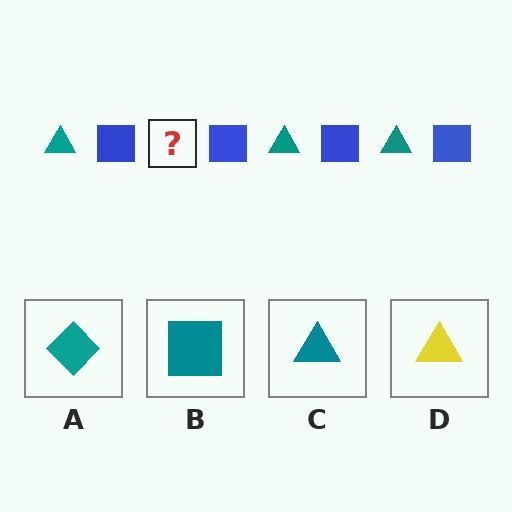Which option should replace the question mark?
Option C.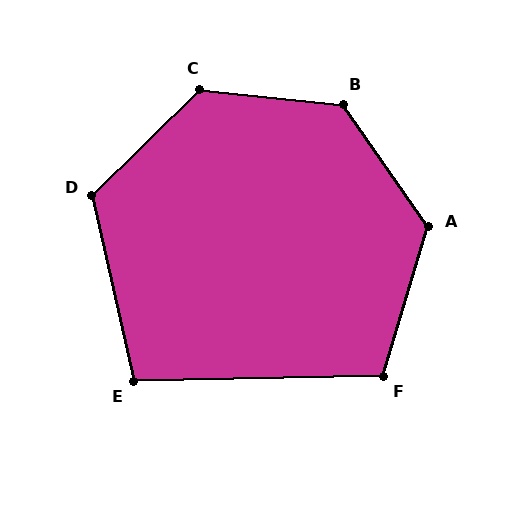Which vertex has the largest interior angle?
B, at approximately 131 degrees.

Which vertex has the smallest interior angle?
E, at approximately 102 degrees.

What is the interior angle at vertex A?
Approximately 128 degrees (obtuse).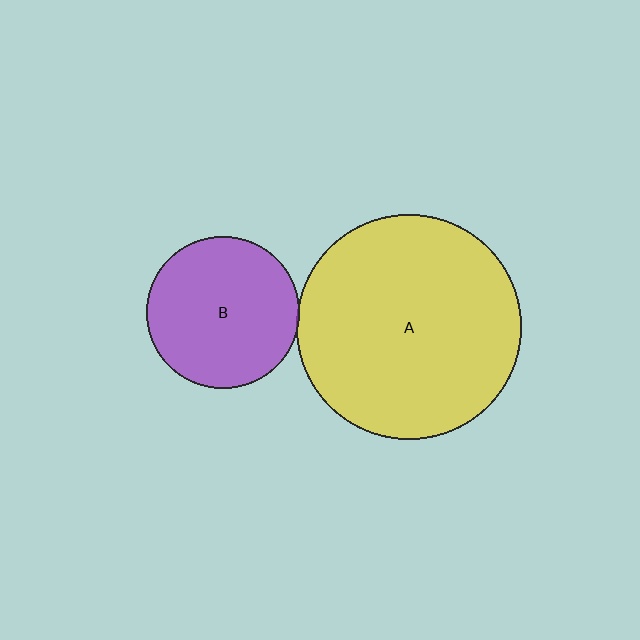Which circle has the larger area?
Circle A (yellow).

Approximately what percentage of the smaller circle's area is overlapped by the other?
Approximately 5%.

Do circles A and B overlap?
Yes.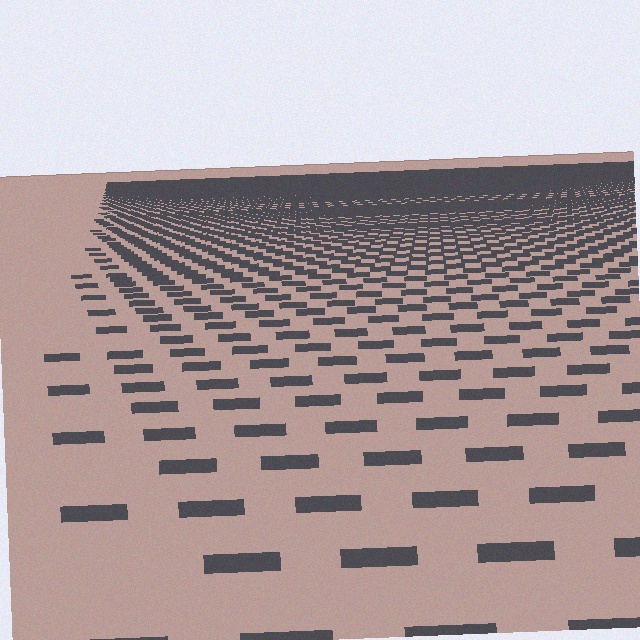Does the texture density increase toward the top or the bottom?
Density increases toward the top.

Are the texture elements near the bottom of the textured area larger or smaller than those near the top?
Larger. Near the bottom, elements are closer to the viewer and appear at a bigger on-screen size.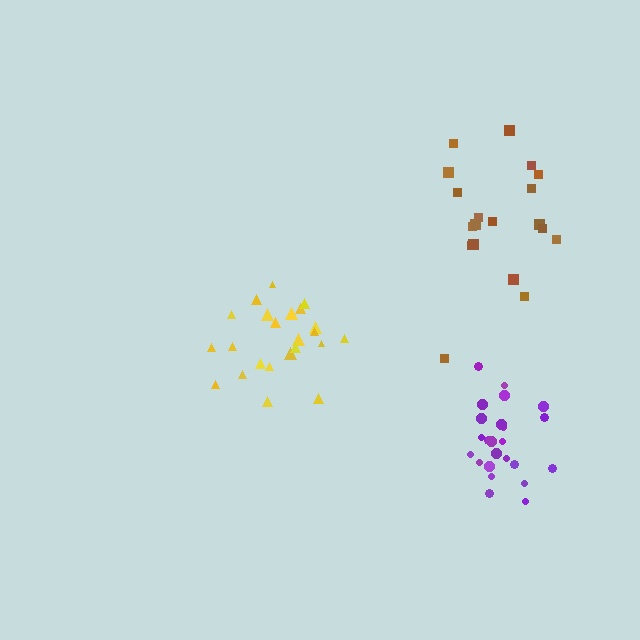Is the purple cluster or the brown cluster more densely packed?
Purple.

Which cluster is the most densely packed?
Purple.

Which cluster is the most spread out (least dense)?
Brown.